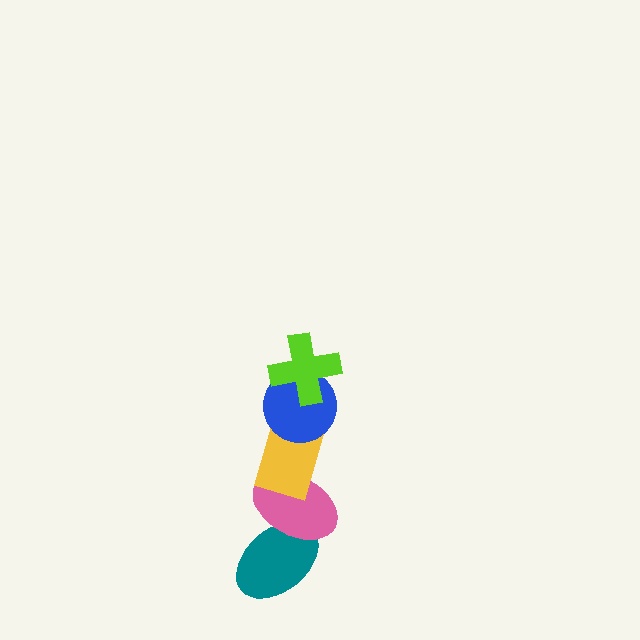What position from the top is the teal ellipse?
The teal ellipse is 5th from the top.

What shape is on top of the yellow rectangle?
The blue circle is on top of the yellow rectangle.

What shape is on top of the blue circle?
The lime cross is on top of the blue circle.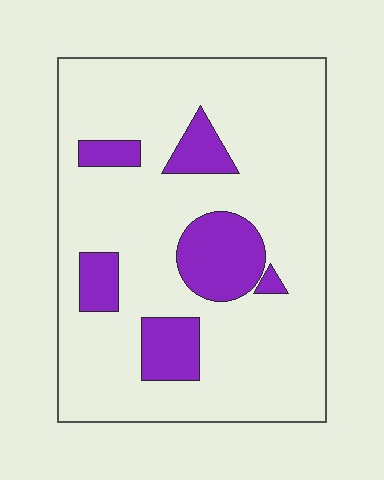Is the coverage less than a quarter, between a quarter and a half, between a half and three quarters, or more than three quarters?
Less than a quarter.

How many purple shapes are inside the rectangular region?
6.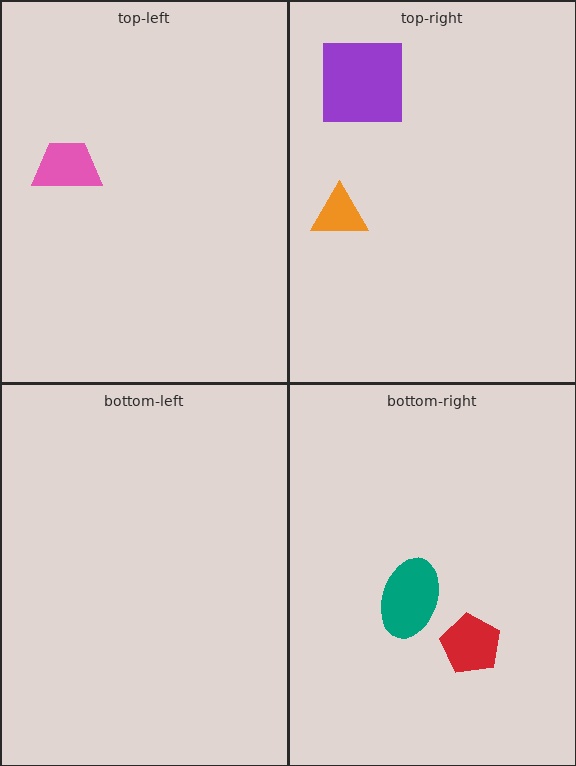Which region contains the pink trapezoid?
The top-left region.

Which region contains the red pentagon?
The bottom-right region.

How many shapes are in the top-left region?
1.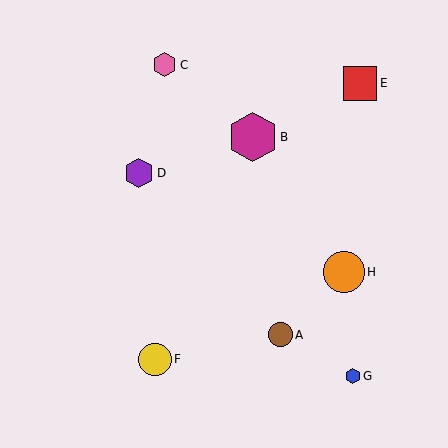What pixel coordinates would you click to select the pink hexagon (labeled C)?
Click at (165, 65) to select the pink hexagon C.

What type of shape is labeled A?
Shape A is a brown circle.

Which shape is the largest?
The magenta hexagon (labeled B) is the largest.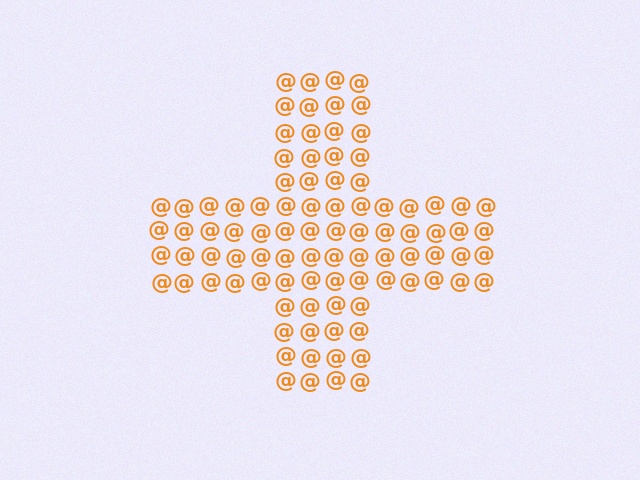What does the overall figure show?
The overall figure shows a cross.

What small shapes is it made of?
It is made of small at signs.